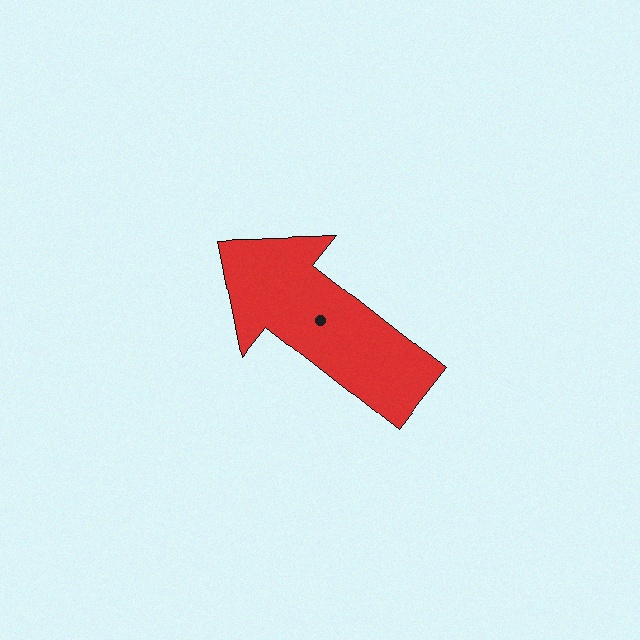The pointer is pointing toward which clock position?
Roughly 10 o'clock.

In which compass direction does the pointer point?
Northwest.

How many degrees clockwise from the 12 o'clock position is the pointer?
Approximately 308 degrees.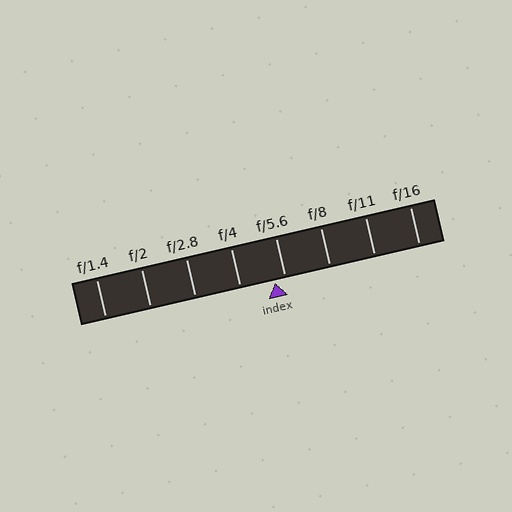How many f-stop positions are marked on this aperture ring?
There are 8 f-stop positions marked.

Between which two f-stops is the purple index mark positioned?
The index mark is between f/4 and f/5.6.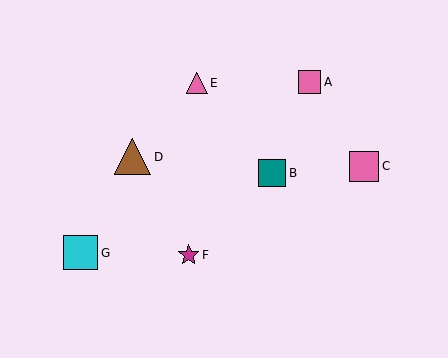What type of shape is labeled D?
Shape D is a brown triangle.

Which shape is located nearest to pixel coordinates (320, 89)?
The pink square (labeled A) at (310, 82) is nearest to that location.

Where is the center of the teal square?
The center of the teal square is at (272, 173).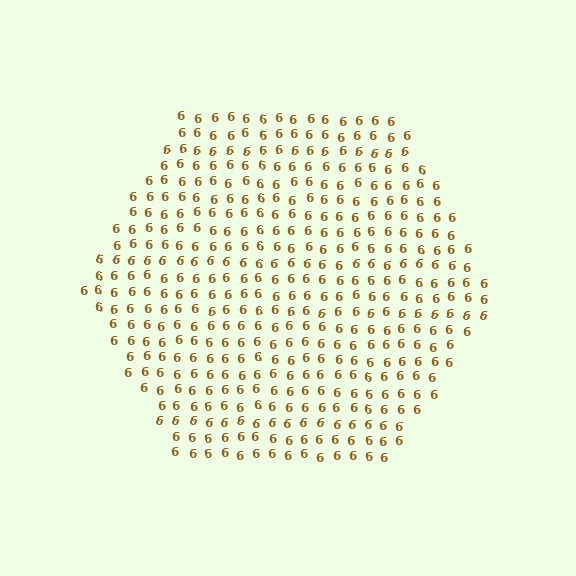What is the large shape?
The large shape is a hexagon.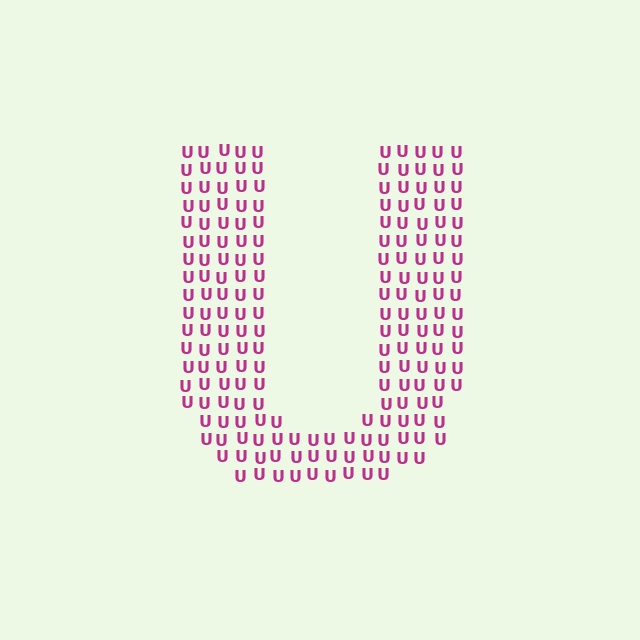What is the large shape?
The large shape is the letter U.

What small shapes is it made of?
It is made of small letter U's.